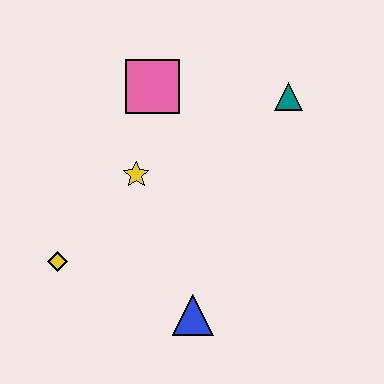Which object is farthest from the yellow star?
The teal triangle is farthest from the yellow star.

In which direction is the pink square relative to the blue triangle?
The pink square is above the blue triangle.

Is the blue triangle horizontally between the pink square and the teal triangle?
Yes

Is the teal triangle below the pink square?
Yes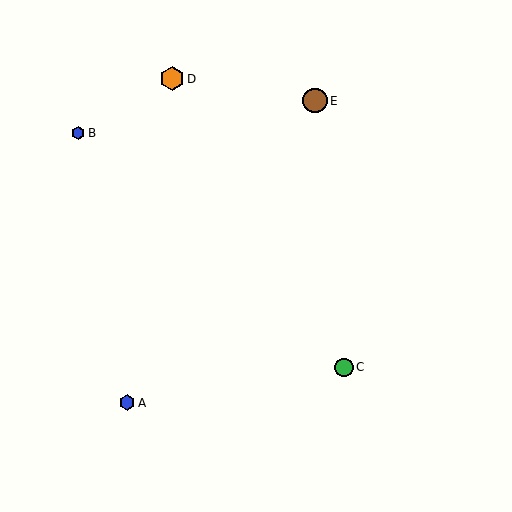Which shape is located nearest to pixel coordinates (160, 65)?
The orange hexagon (labeled D) at (172, 79) is nearest to that location.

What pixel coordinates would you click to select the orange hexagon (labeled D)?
Click at (172, 79) to select the orange hexagon D.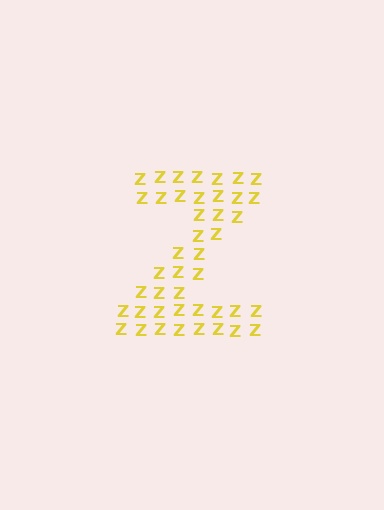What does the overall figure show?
The overall figure shows the letter Z.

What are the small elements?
The small elements are letter Z's.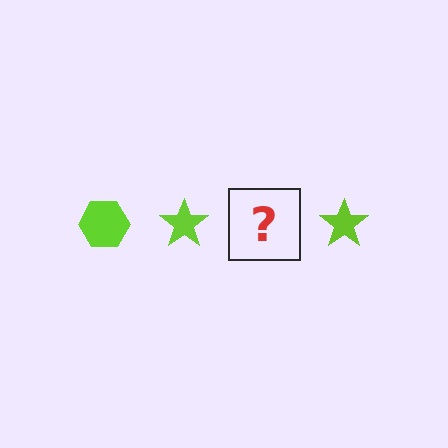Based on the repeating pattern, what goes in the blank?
The blank should be a lime hexagon.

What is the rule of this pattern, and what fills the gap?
The rule is that the pattern cycles through hexagon, star shapes in lime. The gap should be filled with a lime hexagon.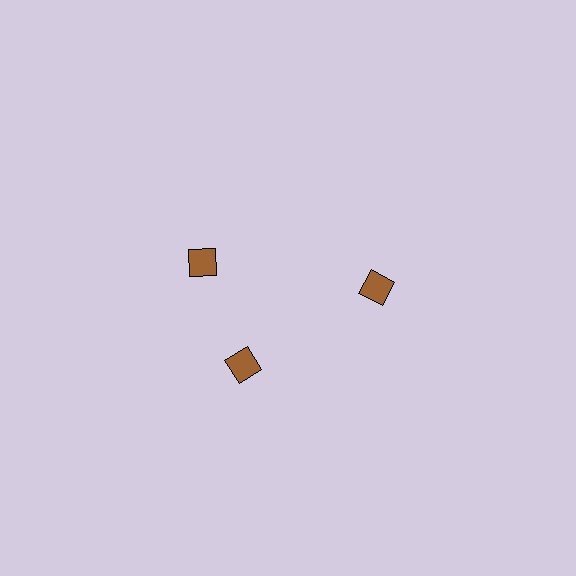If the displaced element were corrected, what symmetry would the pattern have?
It would have 3-fold rotational symmetry — the pattern would map onto itself every 120 degrees.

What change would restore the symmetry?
The symmetry would be restored by rotating it back into even spacing with its neighbors so that all 3 diamonds sit at equal angles and equal distance from the center.